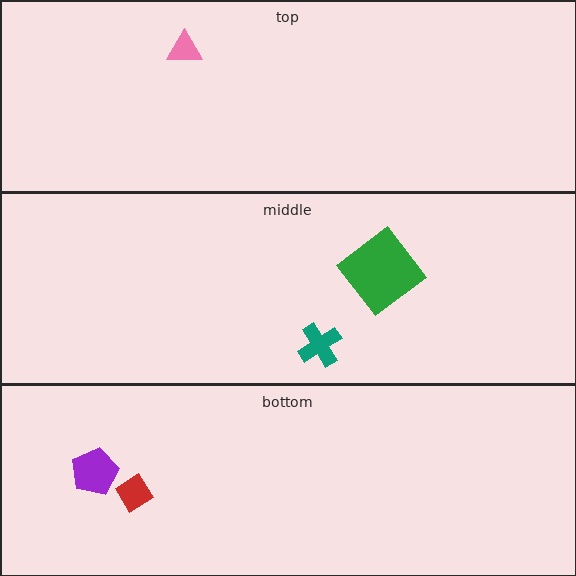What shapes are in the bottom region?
The red diamond, the purple pentagon.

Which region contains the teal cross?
The middle region.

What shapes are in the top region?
The pink triangle.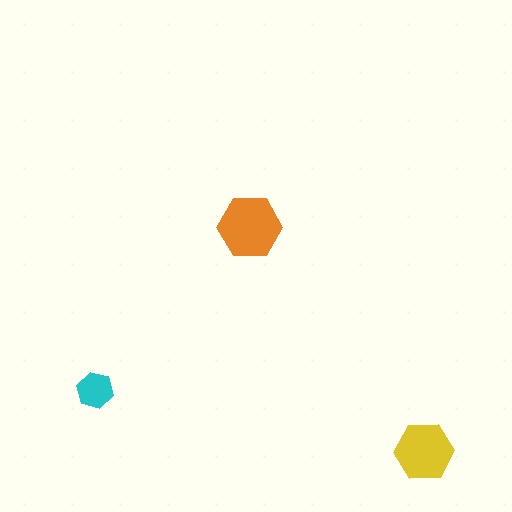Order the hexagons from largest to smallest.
the orange one, the yellow one, the cyan one.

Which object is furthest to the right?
The yellow hexagon is rightmost.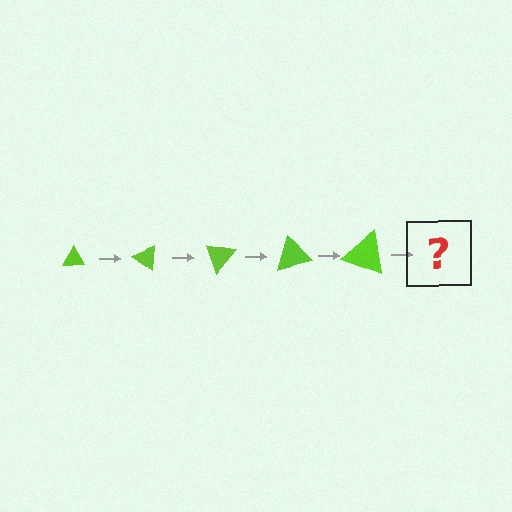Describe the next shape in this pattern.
It should be a triangle, larger than the previous one and rotated 175 degrees from the start.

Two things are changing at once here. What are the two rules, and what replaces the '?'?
The two rules are that the triangle grows larger each step and it rotates 35 degrees each step. The '?' should be a triangle, larger than the previous one and rotated 175 degrees from the start.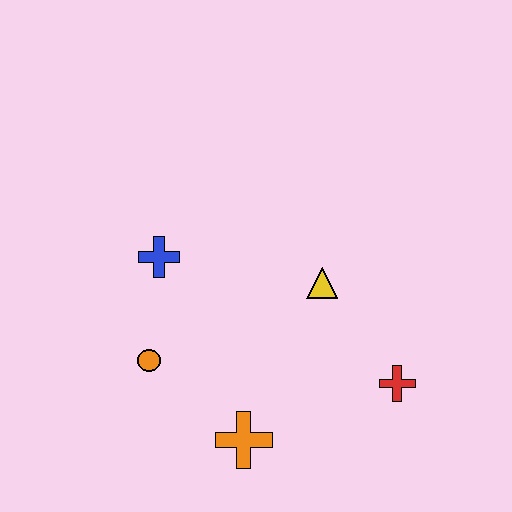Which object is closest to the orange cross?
The orange circle is closest to the orange cross.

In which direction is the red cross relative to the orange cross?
The red cross is to the right of the orange cross.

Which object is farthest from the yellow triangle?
The orange circle is farthest from the yellow triangle.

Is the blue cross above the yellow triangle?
Yes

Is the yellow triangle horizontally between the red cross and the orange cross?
Yes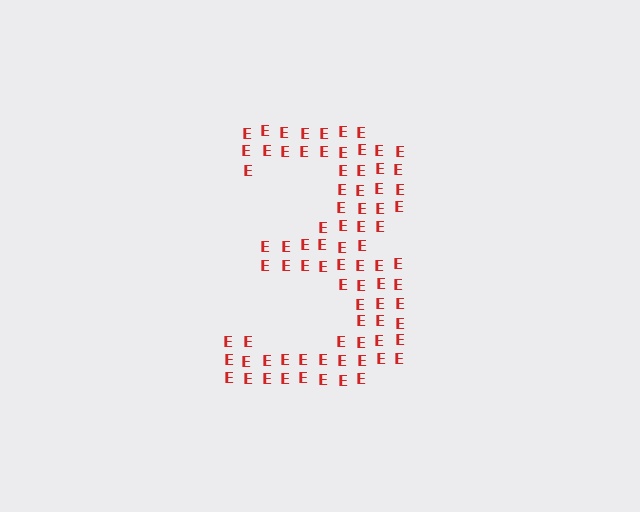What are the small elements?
The small elements are letter E's.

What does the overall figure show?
The overall figure shows the digit 3.